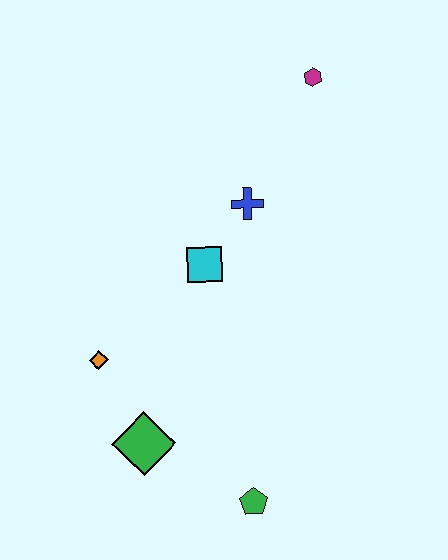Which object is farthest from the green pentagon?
The magenta hexagon is farthest from the green pentagon.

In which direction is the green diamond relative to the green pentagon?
The green diamond is to the left of the green pentagon.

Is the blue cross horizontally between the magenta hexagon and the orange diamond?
Yes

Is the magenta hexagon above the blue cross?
Yes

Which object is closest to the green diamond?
The orange diamond is closest to the green diamond.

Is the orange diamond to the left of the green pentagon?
Yes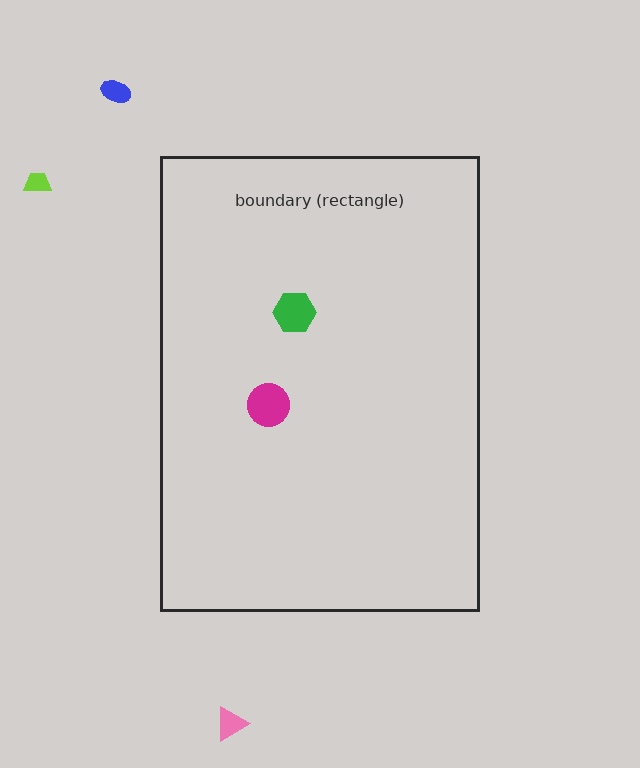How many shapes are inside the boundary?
2 inside, 3 outside.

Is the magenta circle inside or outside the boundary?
Inside.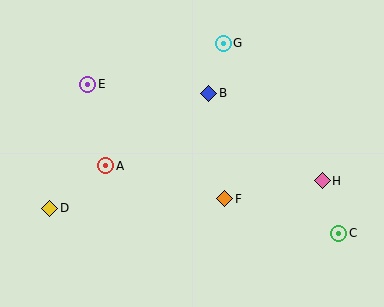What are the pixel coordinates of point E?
Point E is at (88, 85).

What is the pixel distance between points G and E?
The distance between G and E is 142 pixels.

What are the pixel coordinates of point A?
Point A is at (106, 166).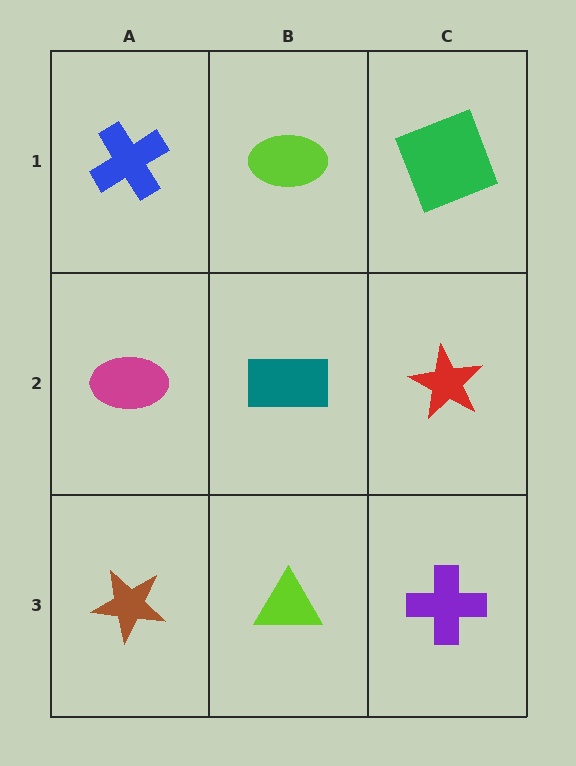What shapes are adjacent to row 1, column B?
A teal rectangle (row 2, column B), a blue cross (row 1, column A), a green square (row 1, column C).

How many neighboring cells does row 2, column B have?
4.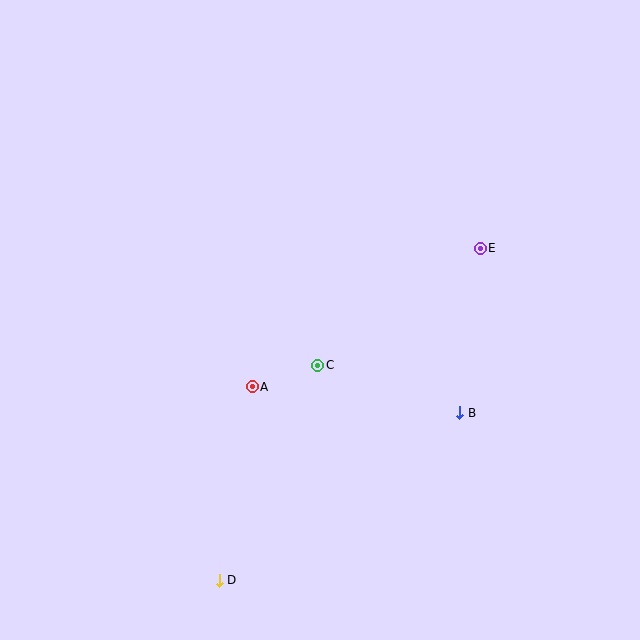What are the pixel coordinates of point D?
Point D is at (219, 580).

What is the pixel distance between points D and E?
The distance between D and E is 423 pixels.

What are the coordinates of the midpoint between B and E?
The midpoint between B and E is at (470, 330).